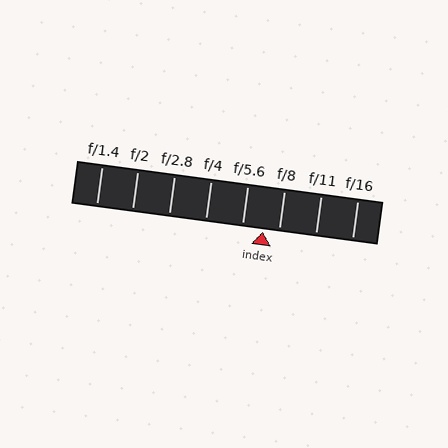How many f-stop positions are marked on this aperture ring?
There are 8 f-stop positions marked.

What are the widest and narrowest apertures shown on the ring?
The widest aperture shown is f/1.4 and the narrowest is f/16.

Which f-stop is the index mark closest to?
The index mark is closest to f/8.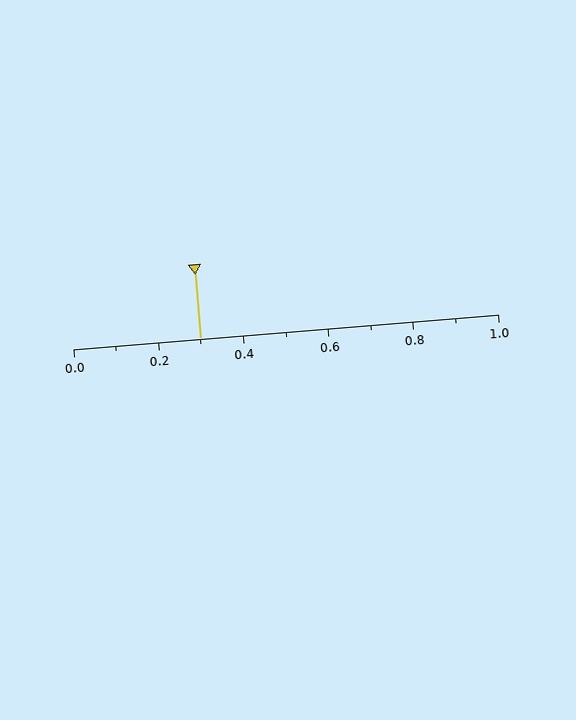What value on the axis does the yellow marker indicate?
The marker indicates approximately 0.3.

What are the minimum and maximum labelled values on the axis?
The axis runs from 0.0 to 1.0.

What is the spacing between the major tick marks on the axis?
The major ticks are spaced 0.2 apart.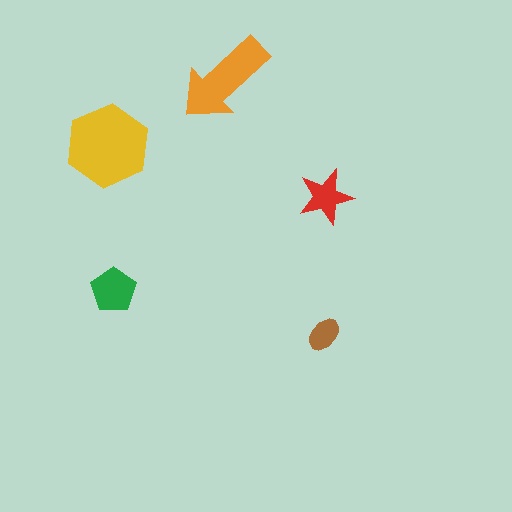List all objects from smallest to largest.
The brown ellipse, the red star, the green pentagon, the orange arrow, the yellow hexagon.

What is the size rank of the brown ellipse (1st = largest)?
5th.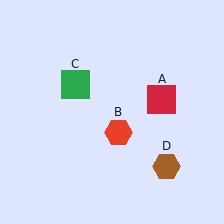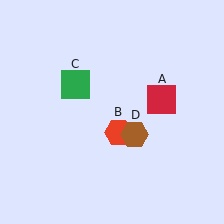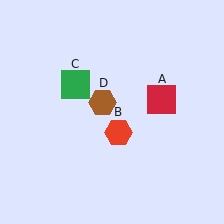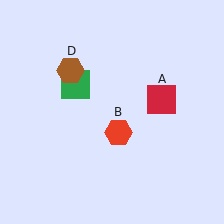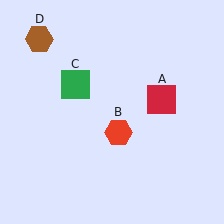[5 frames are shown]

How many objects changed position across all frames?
1 object changed position: brown hexagon (object D).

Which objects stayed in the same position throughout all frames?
Red square (object A) and red hexagon (object B) and green square (object C) remained stationary.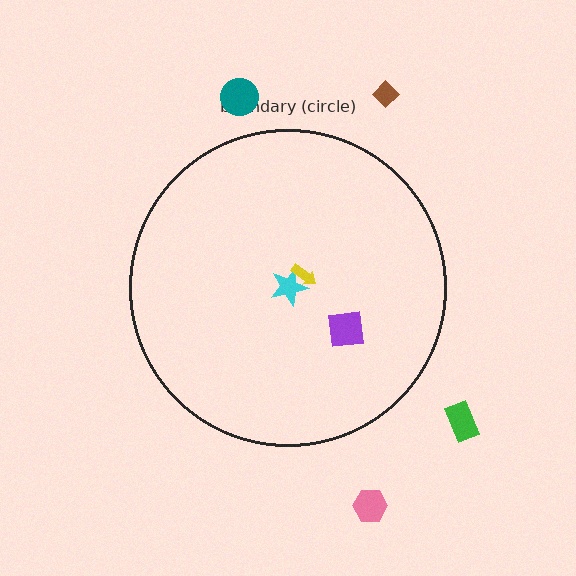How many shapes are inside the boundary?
3 inside, 4 outside.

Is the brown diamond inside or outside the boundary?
Outside.